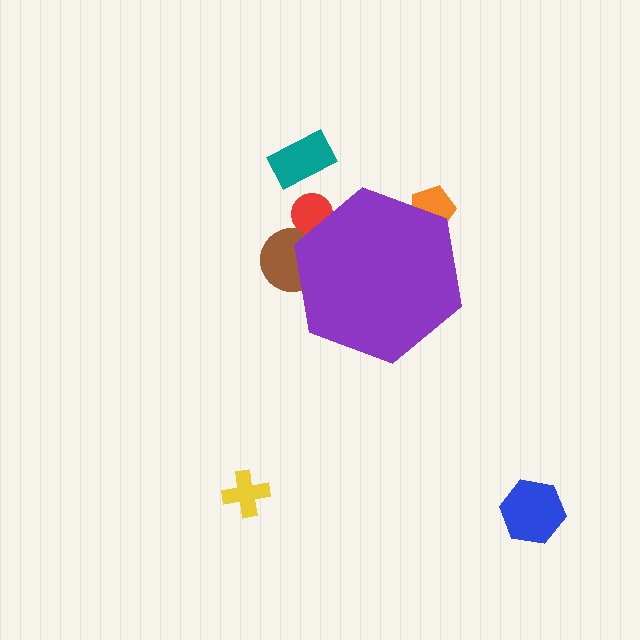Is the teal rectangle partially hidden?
No, the teal rectangle is fully visible.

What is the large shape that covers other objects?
A purple hexagon.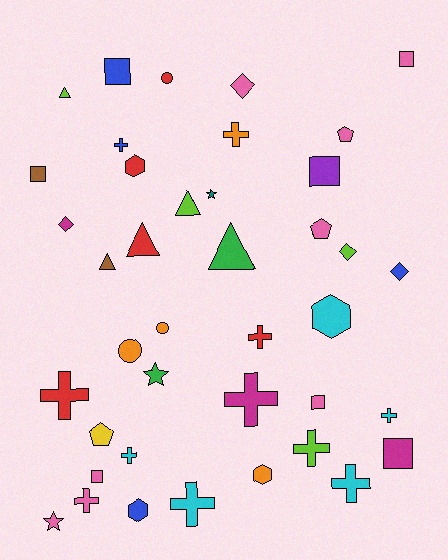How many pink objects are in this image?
There are 8 pink objects.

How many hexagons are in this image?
There are 4 hexagons.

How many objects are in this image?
There are 40 objects.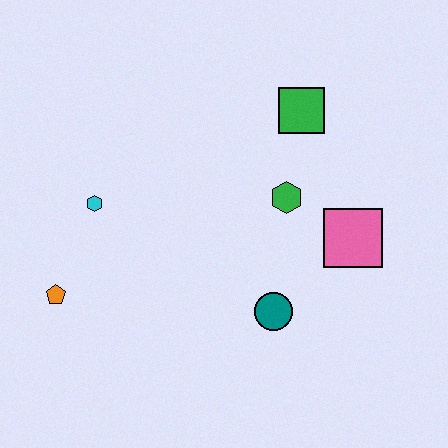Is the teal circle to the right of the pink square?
No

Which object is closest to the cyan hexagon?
The orange pentagon is closest to the cyan hexagon.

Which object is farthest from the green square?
The orange pentagon is farthest from the green square.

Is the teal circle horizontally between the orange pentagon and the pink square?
Yes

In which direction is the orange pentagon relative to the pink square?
The orange pentagon is to the left of the pink square.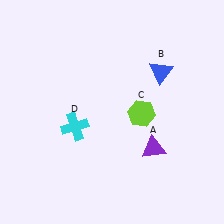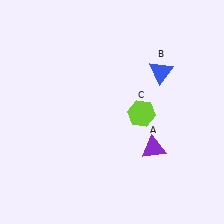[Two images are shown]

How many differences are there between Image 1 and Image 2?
There is 1 difference between the two images.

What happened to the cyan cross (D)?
The cyan cross (D) was removed in Image 2. It was in the bottom-left area of Image 1.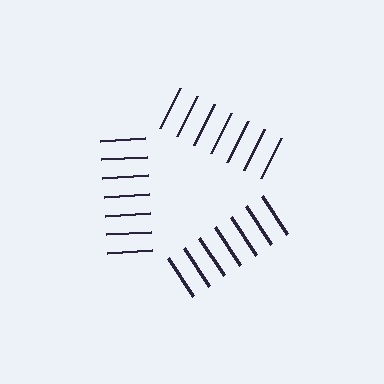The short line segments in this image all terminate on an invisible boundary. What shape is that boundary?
An illusory triangle — the line segments terminate on its edges but no continuous stroke is drawn.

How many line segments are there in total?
21 — 7 along each of the 3 edges.